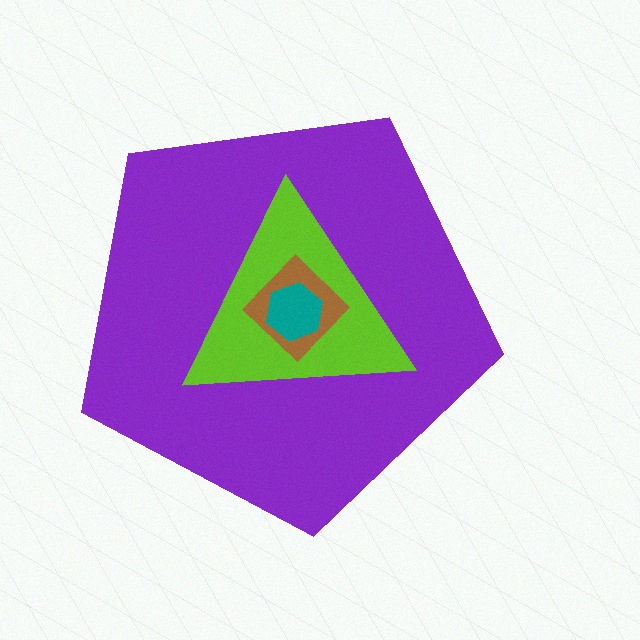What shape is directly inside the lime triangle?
The brown diamond.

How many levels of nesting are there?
4.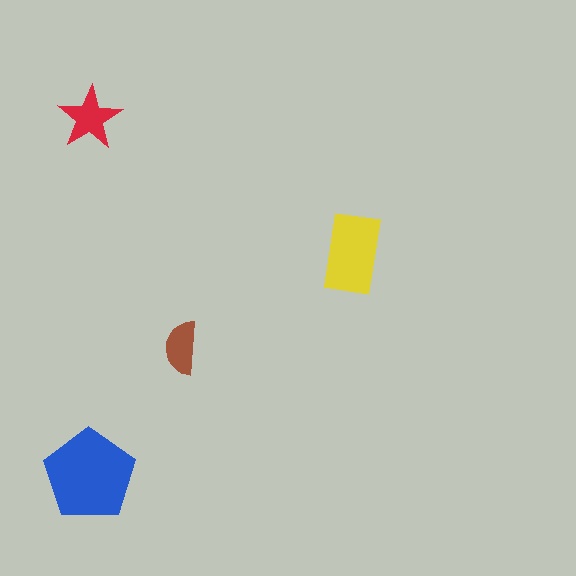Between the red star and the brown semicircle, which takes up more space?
The red star.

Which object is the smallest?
The brown semicircle.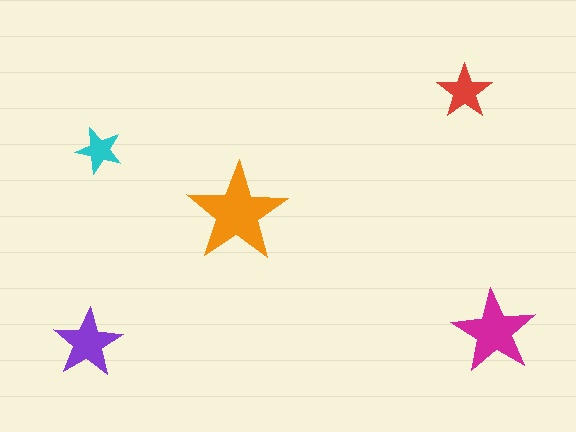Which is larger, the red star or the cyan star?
The red one.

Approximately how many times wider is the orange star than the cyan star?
About 2 times wider.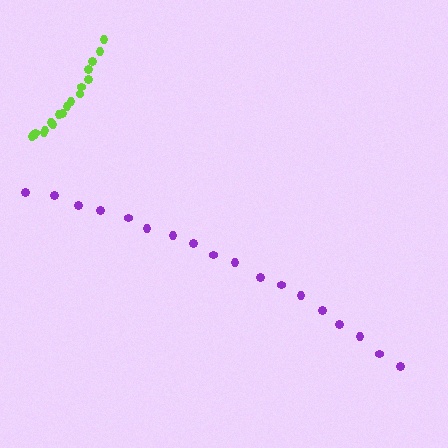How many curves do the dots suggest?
There are 2 distinct paths.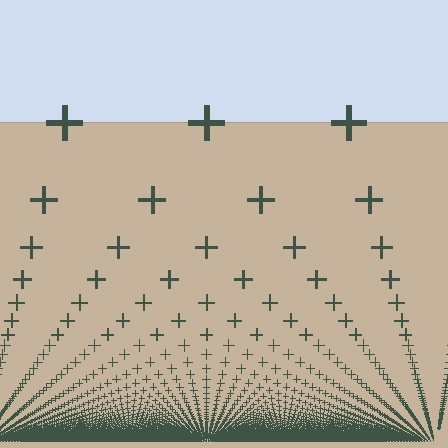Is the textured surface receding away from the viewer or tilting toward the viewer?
The surface appears to tilt toward the viewer. Texture elements get larger and sparser toward the top.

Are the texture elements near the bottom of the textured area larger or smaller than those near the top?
Smaller. The gradient is inverted — elements near the bottom are smaller and denser.